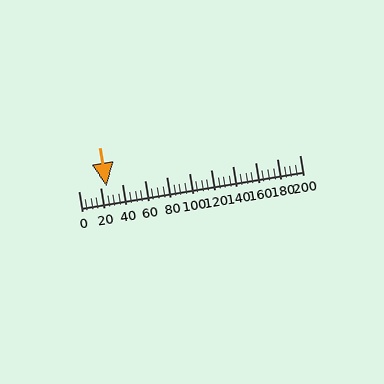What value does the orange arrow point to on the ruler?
The orange arrow points to approximately 25.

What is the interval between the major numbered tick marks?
The major tick marks are spaced 20 units apart.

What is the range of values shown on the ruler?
The ruler shows values from 0 to 200.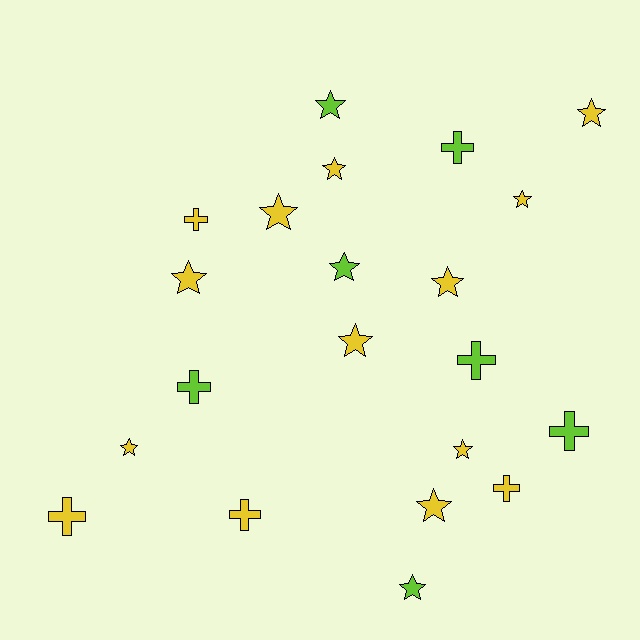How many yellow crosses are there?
There are 4 yellow crosses.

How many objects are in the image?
There are 21 objects.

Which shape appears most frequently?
Star, with 13 objects.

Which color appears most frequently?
Yellow, with 14 objects.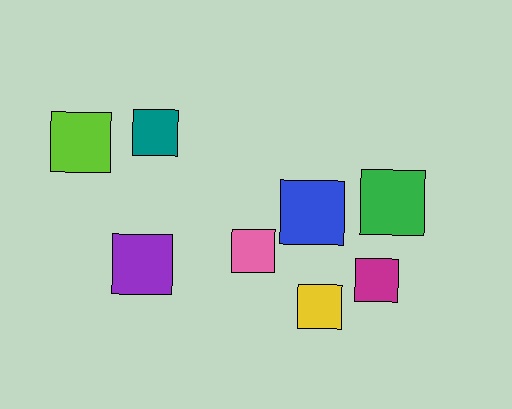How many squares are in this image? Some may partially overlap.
There are 8 squares.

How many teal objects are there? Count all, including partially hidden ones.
There is 1 teal object.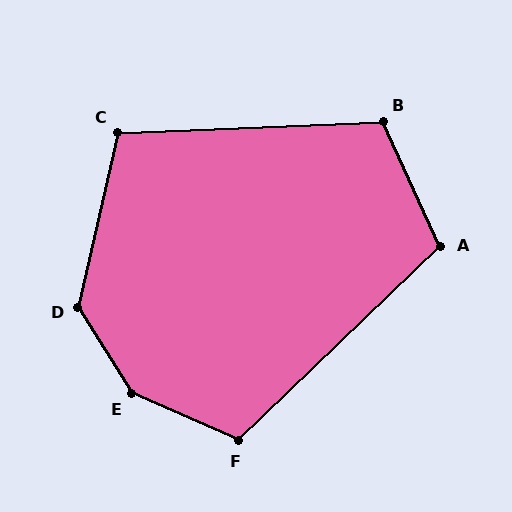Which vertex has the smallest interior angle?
C, at approximately 105 degrees.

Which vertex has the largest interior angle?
E, at approximately 146 degrees.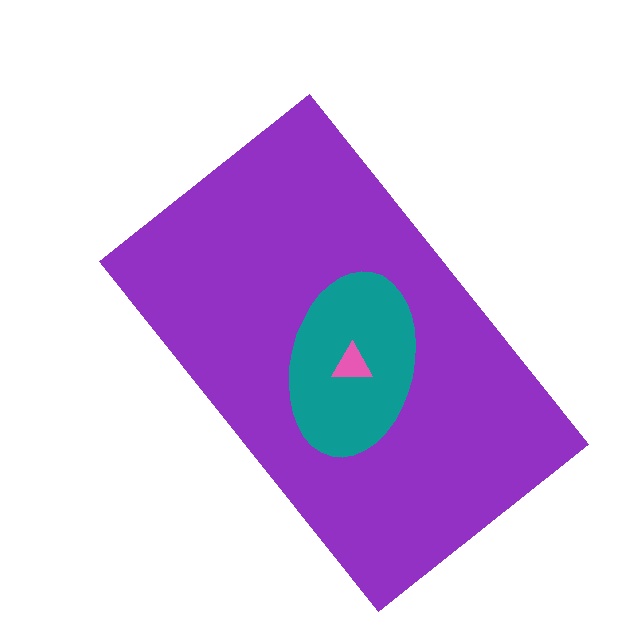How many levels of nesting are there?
3.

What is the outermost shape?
The purple rectangle.